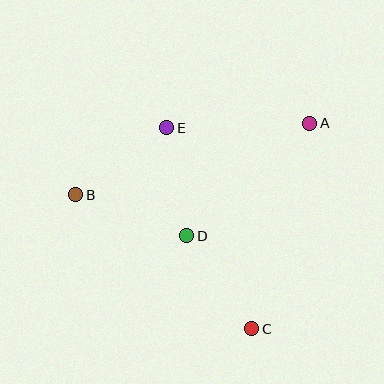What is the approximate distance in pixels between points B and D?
The distance between B and D is approximately 118 pixels.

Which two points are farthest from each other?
Points A and B are farthest from each other.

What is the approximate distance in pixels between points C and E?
The distance between C and E is approximately 218 pixels.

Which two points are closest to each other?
Points D and E are closest to each other.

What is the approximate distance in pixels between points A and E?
The distance between A and E is approximately 143 pixels.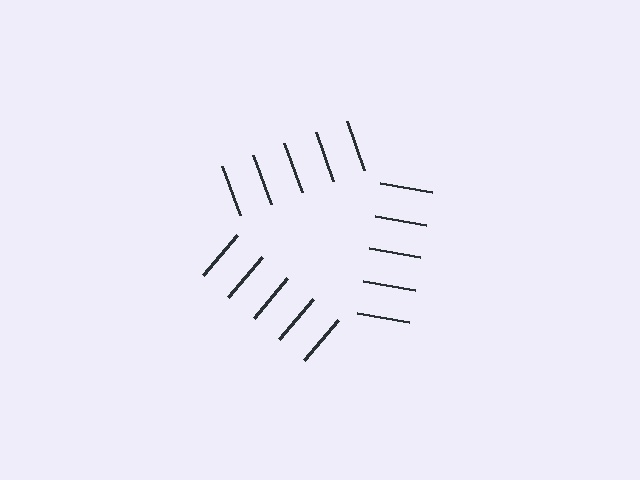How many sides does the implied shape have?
3 sides — the line-ends trace a triangle.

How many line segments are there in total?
15 — 5 along each of the 3 edges.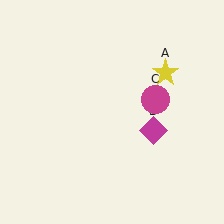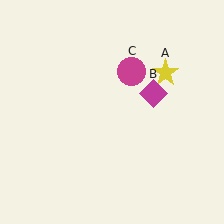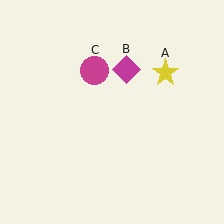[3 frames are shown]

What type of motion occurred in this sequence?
The magenta diamond (object B), magenta circle (object C) rotated counterclockwise around the center of the scene.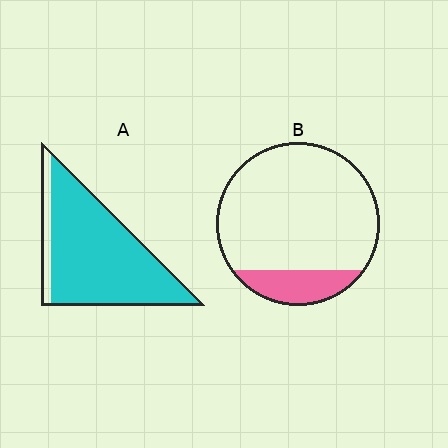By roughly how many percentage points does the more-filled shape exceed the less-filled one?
By roughly 70 percentage points (A over B).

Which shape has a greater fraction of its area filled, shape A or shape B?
Shape A.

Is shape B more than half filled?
No.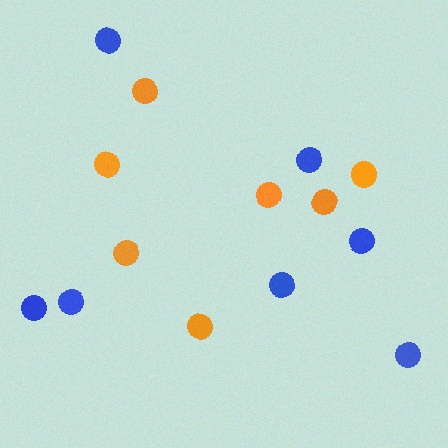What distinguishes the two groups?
There are 2 groups: one group of orange circles (7) and one group of blue circles (7).